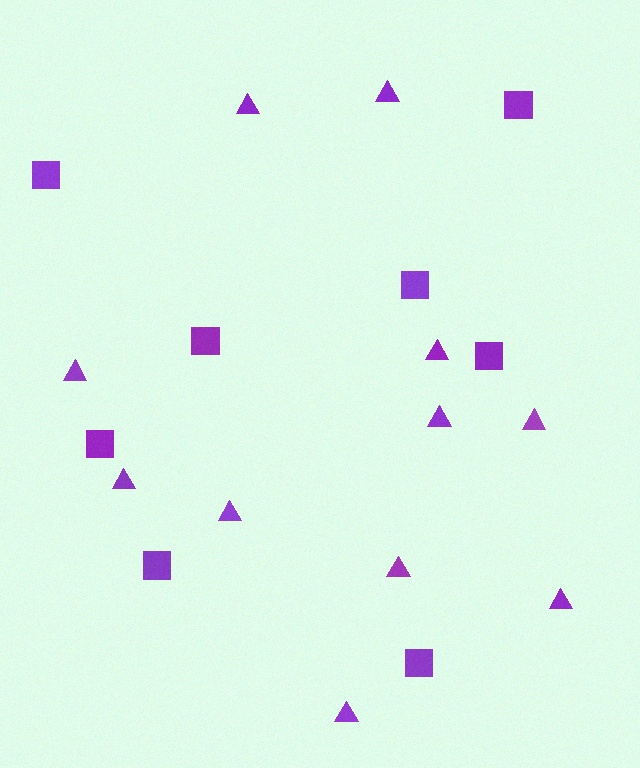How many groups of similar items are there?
There are 2 groups: one group of triangles (11) and one group of squares (8).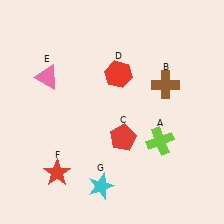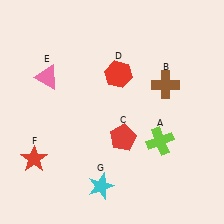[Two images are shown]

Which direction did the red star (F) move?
The red star (F) moved left.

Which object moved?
The red star (F) moved left.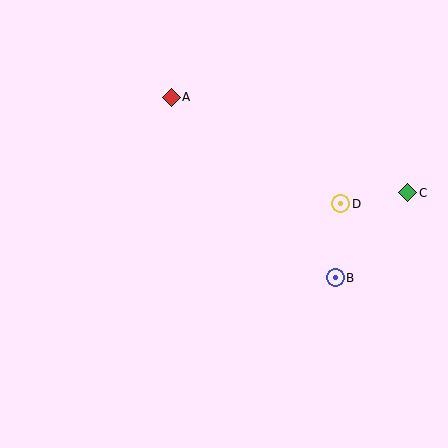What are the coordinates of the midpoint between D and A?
The midpoint between D and A is at (256, 151).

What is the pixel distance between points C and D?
The distance between C and D is 68 pixels.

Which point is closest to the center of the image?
Point D at (341, 204) is closest to the center.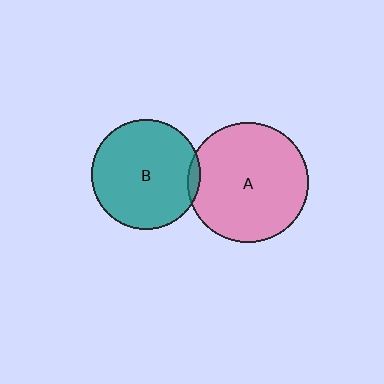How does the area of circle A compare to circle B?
Approximately 1.2 times.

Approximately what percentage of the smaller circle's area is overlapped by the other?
Approximately 5%.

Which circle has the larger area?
Circle A (pink).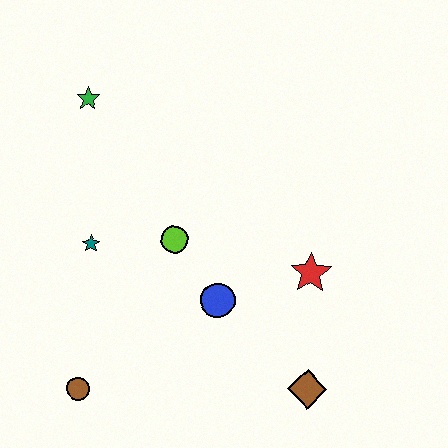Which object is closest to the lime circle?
The blue circle is closest to the lime circle.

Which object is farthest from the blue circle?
The green star is farthest from the blue circle.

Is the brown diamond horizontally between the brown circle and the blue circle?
No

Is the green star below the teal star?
No